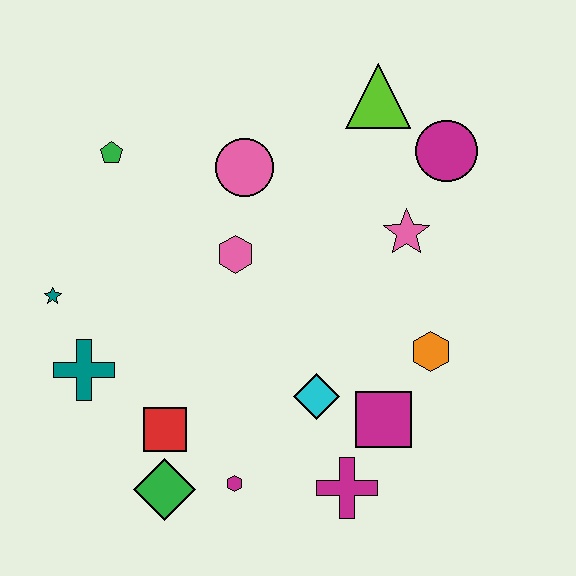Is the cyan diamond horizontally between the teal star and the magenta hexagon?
No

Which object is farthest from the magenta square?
The green pentagon is farthest from the magenta square.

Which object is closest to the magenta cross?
The magenta square is closest to the magenta cross.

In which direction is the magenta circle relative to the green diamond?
The magenta circle is above the green diamond.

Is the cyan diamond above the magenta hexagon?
Yes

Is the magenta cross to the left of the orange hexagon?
Yes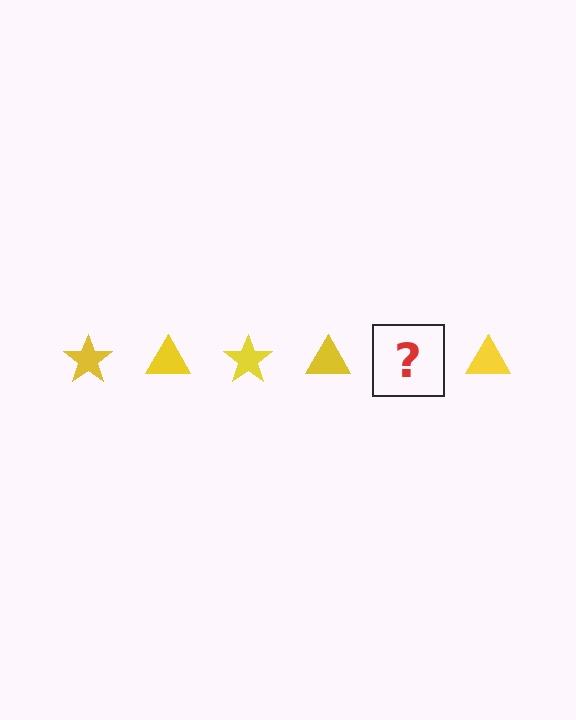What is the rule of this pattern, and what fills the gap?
The rule is that the pattern cycles through star, triangle shapes in yellow. The gap should be filled with a yellow star.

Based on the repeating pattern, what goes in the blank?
The blank should be a yellow star.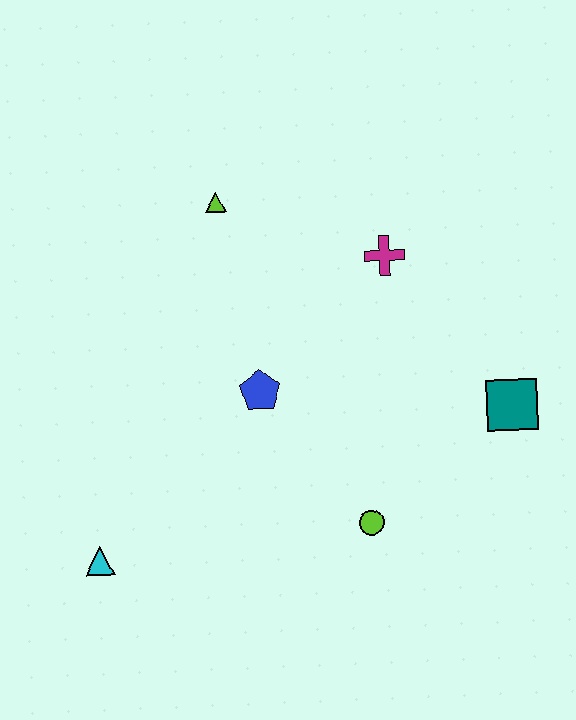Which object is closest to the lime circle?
The blue pentagon is closest to the lime circle.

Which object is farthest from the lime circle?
The lime triangle is farthest from the lime circle.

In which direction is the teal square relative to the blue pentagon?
The teal square is to the right of the blue pentagon.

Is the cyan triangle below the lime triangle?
Yes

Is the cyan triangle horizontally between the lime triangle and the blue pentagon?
No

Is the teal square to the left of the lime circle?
No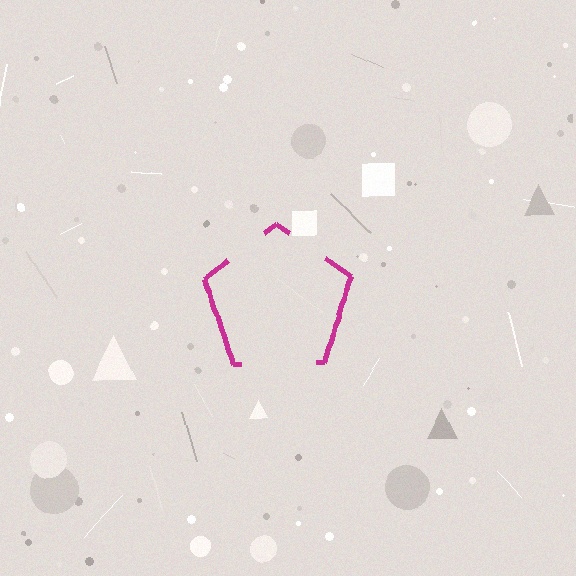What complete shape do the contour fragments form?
The contour fragments form a pentagon.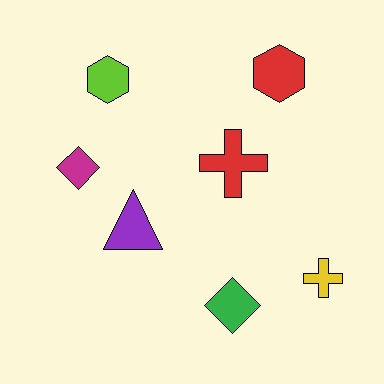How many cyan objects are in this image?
There are no cyan objects.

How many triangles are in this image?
There is 1 triangle.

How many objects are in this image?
There are 7 objects.